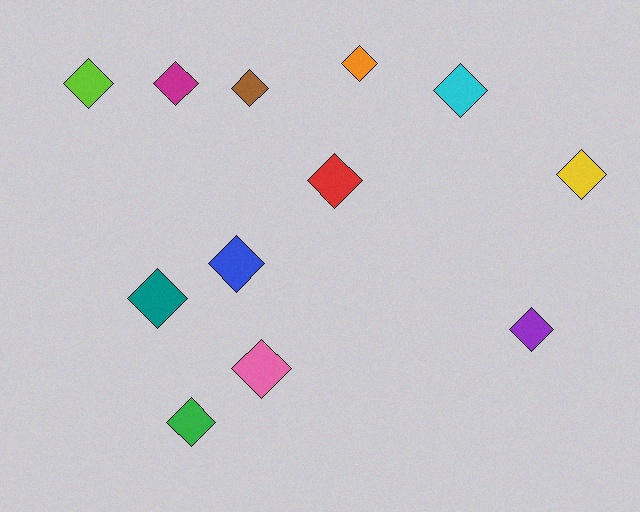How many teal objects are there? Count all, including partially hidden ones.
There is 1 teal object.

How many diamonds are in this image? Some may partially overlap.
There are 12 diamonds.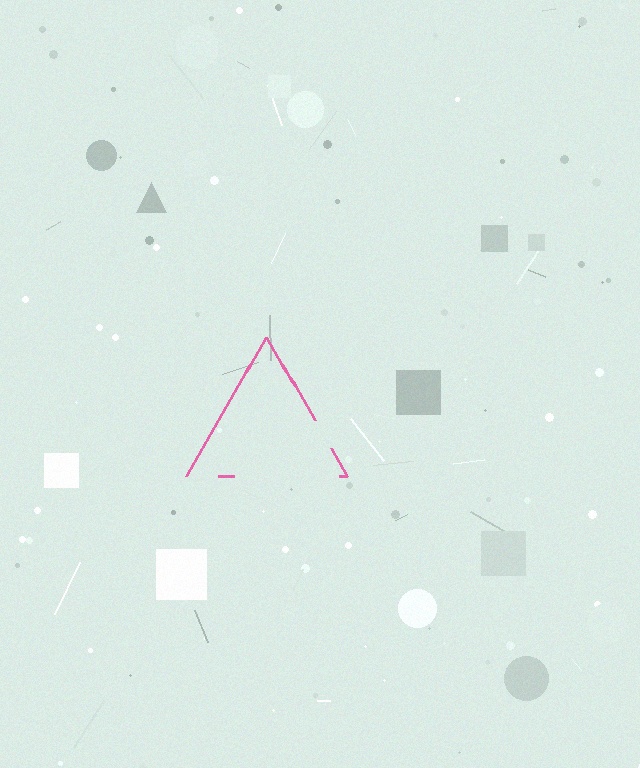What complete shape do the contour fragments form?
The contour fragments form a triangle.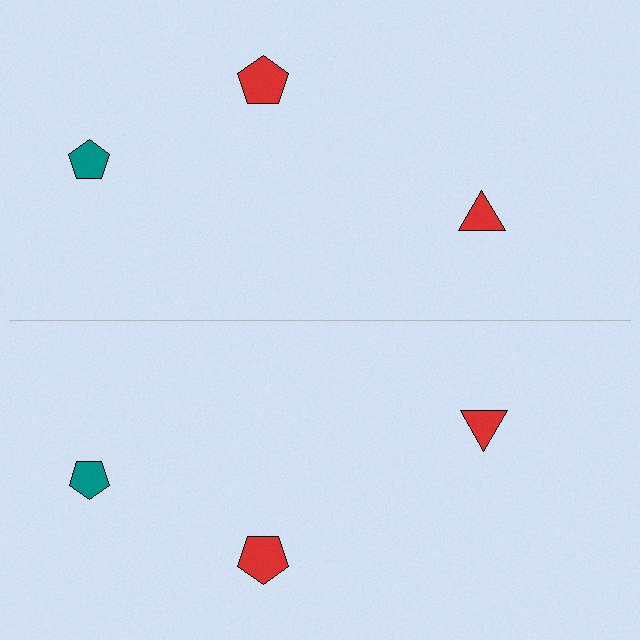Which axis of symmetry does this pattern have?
The pattern has a horizontal axis of symmetry running through the center of the image.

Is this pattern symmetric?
Yes, this pattern has bilateral (reflection) symmetry.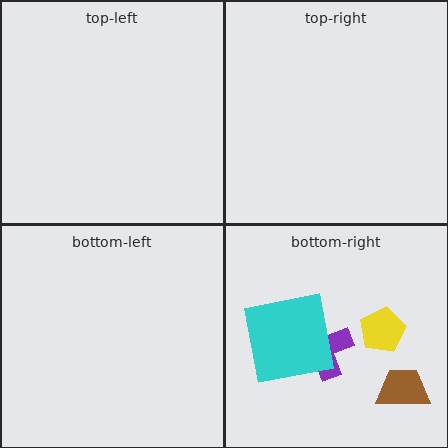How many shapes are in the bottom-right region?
4.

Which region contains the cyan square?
The bottom-right region.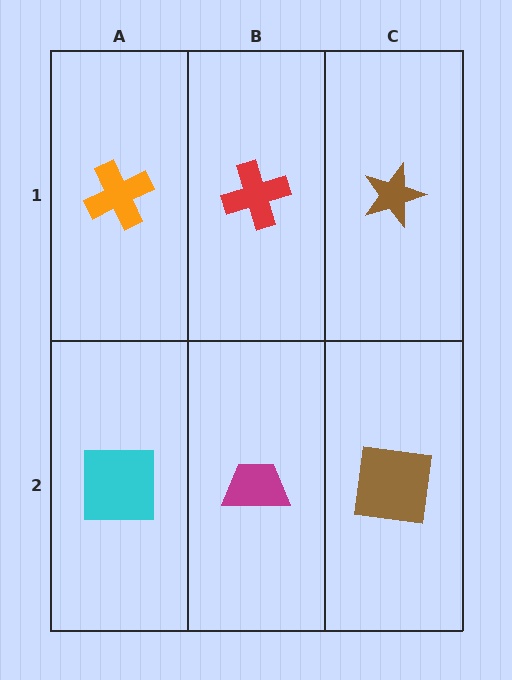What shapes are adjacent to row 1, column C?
A brown square (row 2, column C), a red cross (row 1, column B).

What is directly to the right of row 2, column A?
A magenta trapezoid.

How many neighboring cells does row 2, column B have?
3.